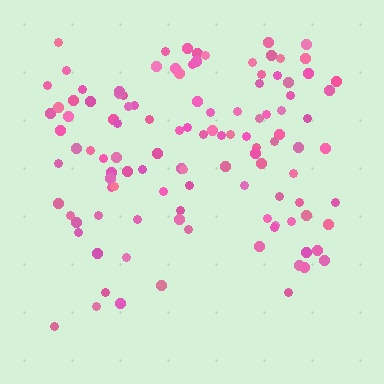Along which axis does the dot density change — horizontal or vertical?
Vertical.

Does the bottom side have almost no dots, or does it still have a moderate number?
Still a moderate number, just noticeably fewer than the top.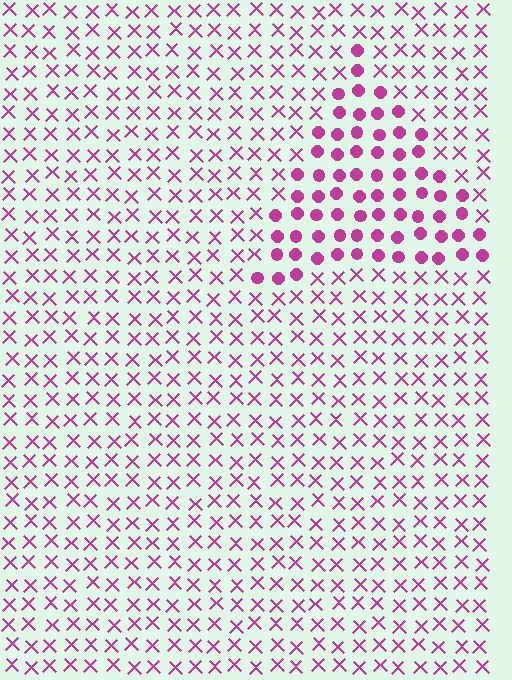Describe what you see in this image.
The image is filled with small magenta elements arranged in a uniform grid. A triangle-shaped region contains circles, while the surrounding area contains X marks. The boundary is defined purely by the change in element shape.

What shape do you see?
I see a triangle.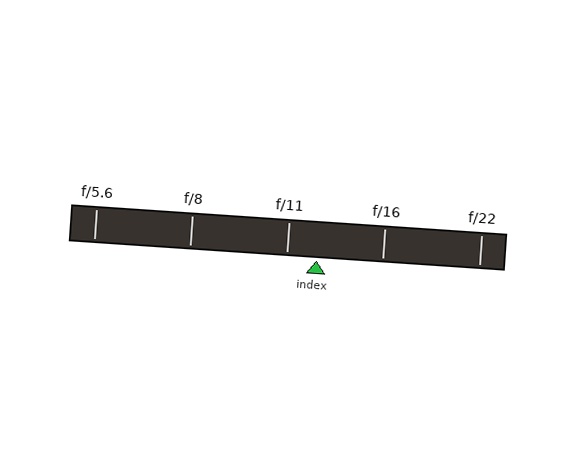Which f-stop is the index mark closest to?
The index mark is closest to f/11.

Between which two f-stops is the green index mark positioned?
The index mark is between f/11 and f/16.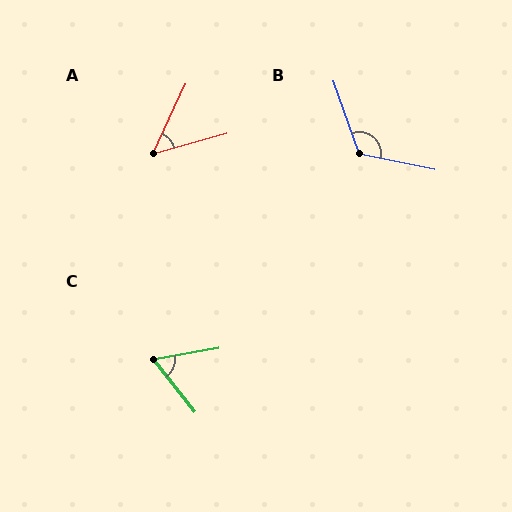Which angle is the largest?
B, at approximately 121 degrees.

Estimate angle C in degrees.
Approximately 62 degrees.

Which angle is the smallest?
A, at approximately 49 degrees.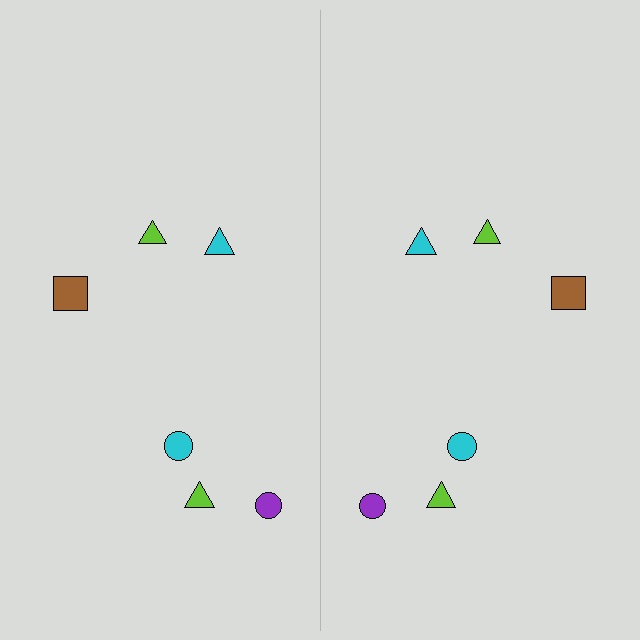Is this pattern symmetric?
Yes, this pattern has bilateral (reflection) symmetry.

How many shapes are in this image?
There are 12 shapes in this image.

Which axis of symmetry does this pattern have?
The pattern has a vertical axis of symmetry running through the center of the image.